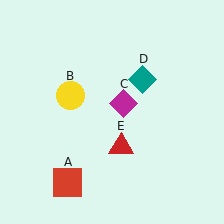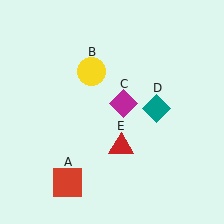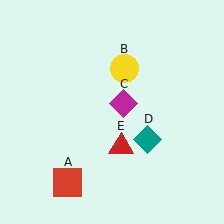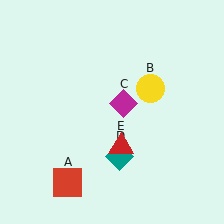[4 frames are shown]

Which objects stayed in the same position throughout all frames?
Red square (object A) and magenta diamond (object C) and red triangle (object E) remained stationary.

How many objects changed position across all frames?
2 objects changed position: yellow circle (object B), teal diamond (object D).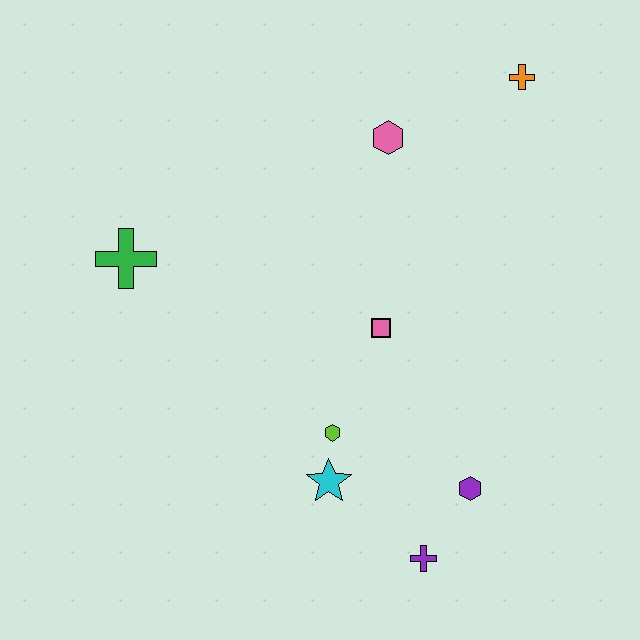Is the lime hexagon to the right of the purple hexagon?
No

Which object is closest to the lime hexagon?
The cyan star is closest to the lime hexagon.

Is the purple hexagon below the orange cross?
Yes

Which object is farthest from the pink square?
The orange cross is farthest from the pink square.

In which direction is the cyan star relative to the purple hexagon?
The cyan star is to the left of the purple hexagon.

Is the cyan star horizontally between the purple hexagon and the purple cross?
No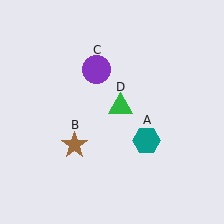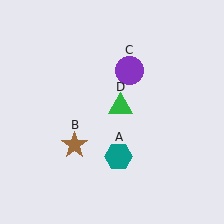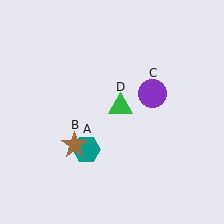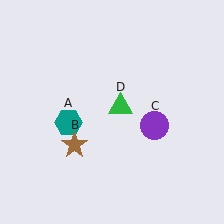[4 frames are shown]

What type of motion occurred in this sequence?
The teal hexagon (object A), purple circle (object C) rotated clockwise around the center of the scene.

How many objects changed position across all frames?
2 objects changed position: teal hexagon (object A), purple circle (object C).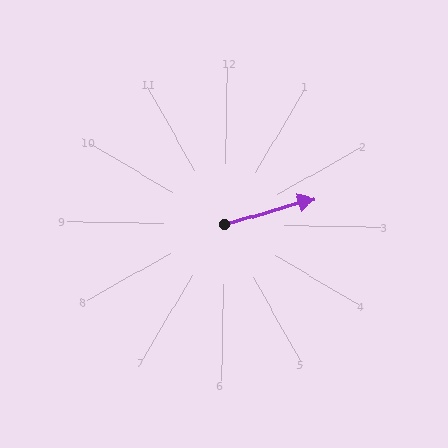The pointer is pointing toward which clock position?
Roughly 2 o'clock.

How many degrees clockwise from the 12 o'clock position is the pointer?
Approximately 73 degrees.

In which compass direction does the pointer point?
East.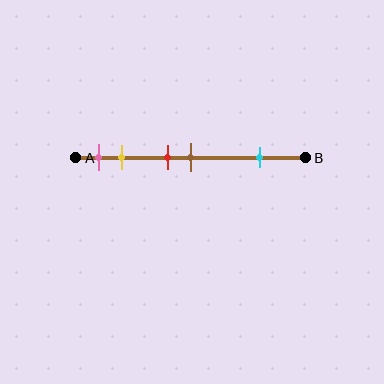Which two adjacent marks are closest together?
The red and brown marks are the closest adjacent pair.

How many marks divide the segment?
There are 5 marks dividing the segment.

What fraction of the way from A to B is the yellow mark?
The yellow mark is approximately 20% (0.2) of the way from A to B.